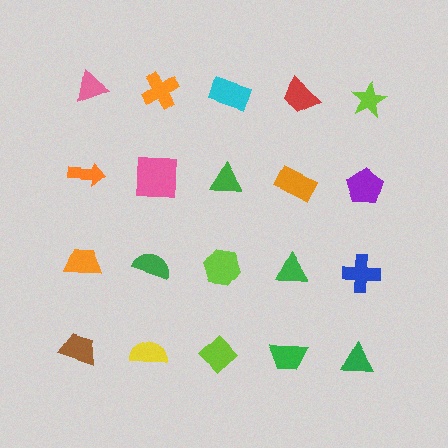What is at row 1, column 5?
A lime star.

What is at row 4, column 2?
A yellow semicircle.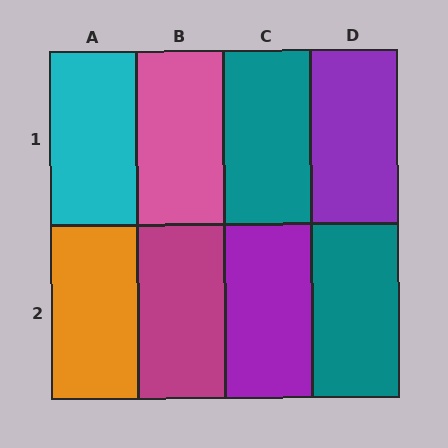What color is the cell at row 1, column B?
Pink.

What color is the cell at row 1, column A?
Cyan.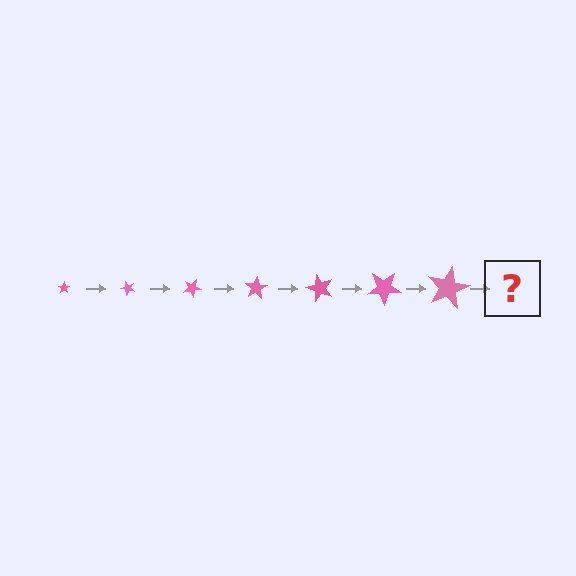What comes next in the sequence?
The next element should be a star, larger than the previous one and rotated 350 degrees from the start.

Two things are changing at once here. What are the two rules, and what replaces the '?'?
The two rules are that the star grows larger each step and it rotates 50 degrees each step. The '?' should be a star, larger than the previous one and rotated 350 degrees from the start.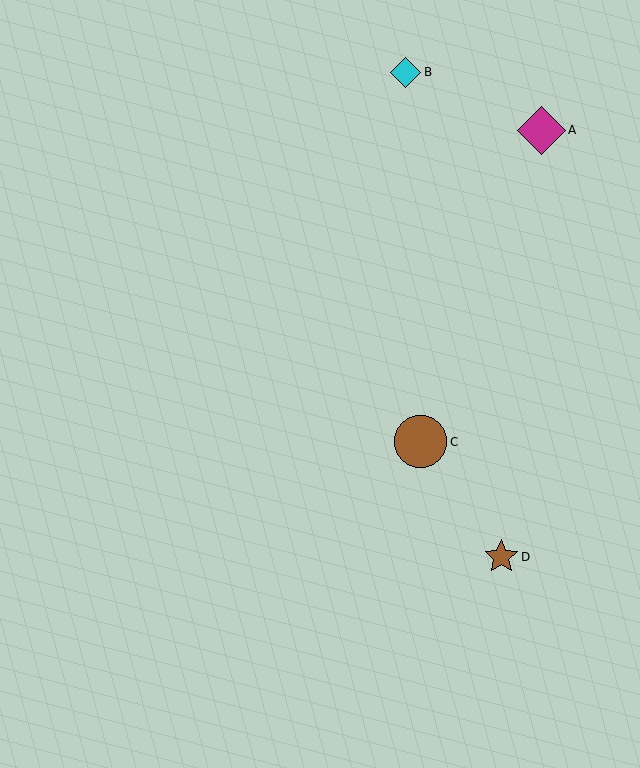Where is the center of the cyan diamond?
The center of the cyan diamond is at (406, 72).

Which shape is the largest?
The brown circle (labeled C) is the largest.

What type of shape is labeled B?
Shape B is a cyan diamond.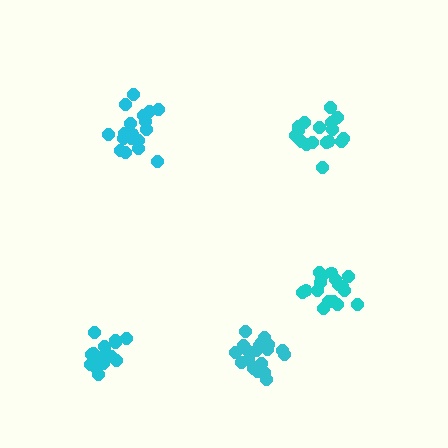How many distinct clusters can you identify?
There are 5 distinct clusters.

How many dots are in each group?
Group 1: 17 dots, Group 2: 19 dots, Group 3: 19 dots, Group 4: 17 dots, Group 5: 18 dots (90 total).